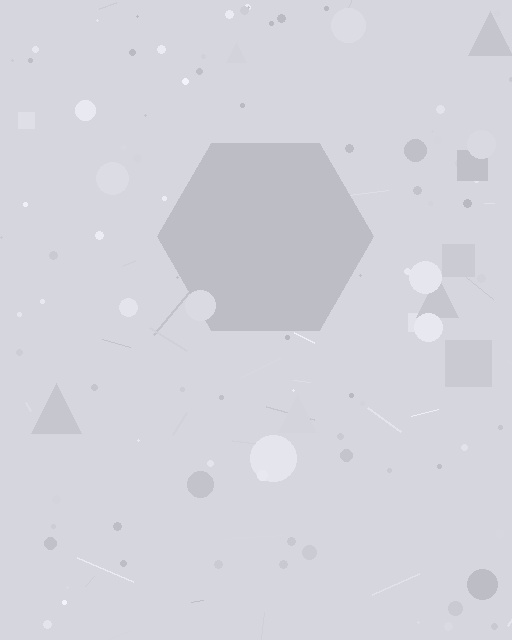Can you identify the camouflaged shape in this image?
The camouflaged shape is a hexagon.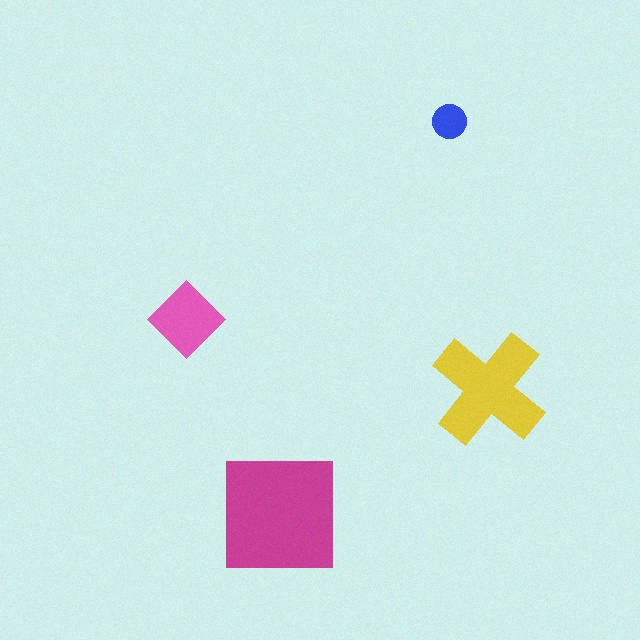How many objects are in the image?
There are 4 objects in the image.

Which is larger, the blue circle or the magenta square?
The magenta square.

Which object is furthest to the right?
The yellow cross is rightmost.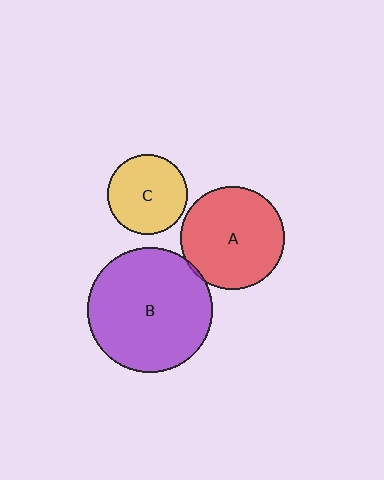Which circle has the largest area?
Circle B (purple).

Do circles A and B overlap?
Yes.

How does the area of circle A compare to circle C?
Approximately 1.7 times.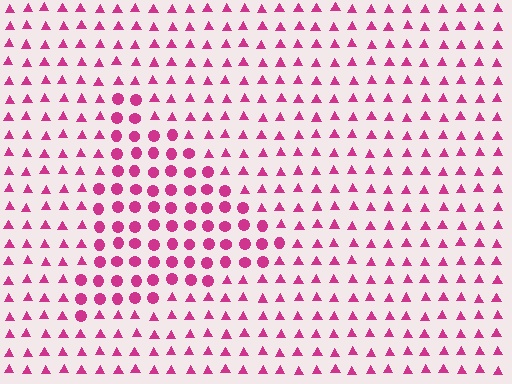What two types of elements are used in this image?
The image uses circles inside the triangle region and triangles outside it.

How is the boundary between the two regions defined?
The boundary is defined by a change in element shape: circles inside vs. triangles outside. All elements share the same color and spacing.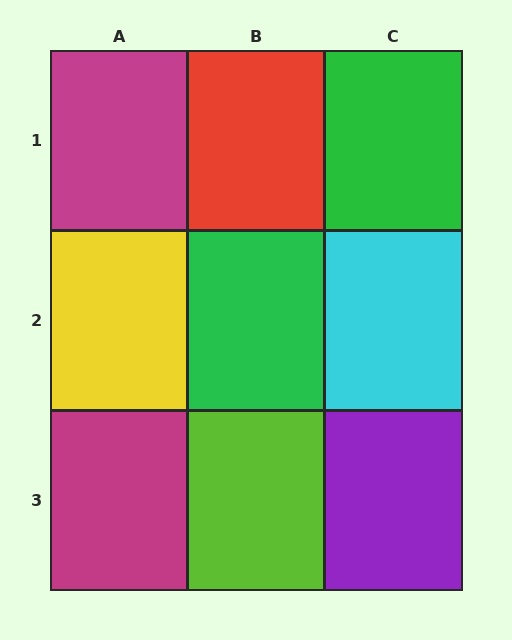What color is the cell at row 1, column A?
Magenta.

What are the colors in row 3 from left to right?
Magenta, lime, purple.